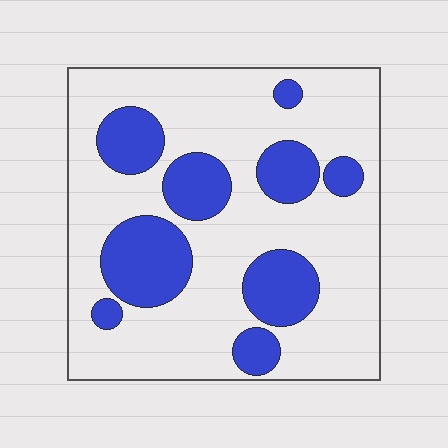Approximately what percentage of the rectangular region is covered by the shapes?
Approximately 25%.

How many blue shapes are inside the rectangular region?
9.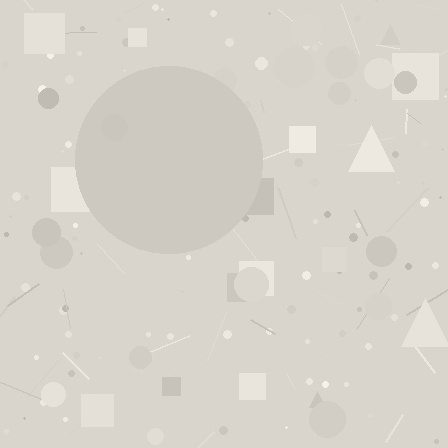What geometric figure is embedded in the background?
A circle is embedded in the background.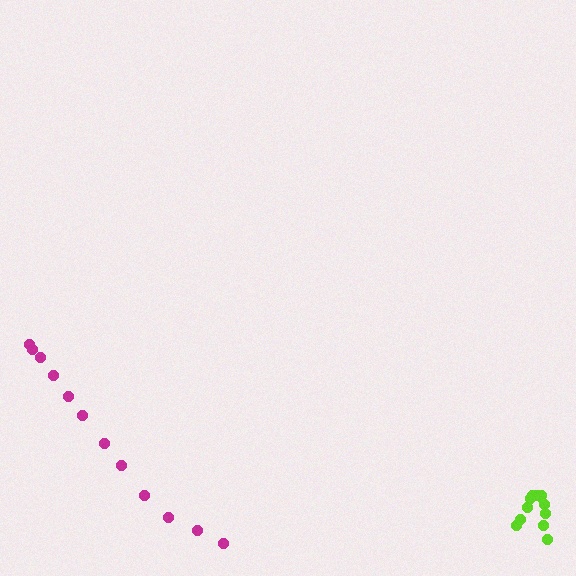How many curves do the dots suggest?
There are 2 distinct paths.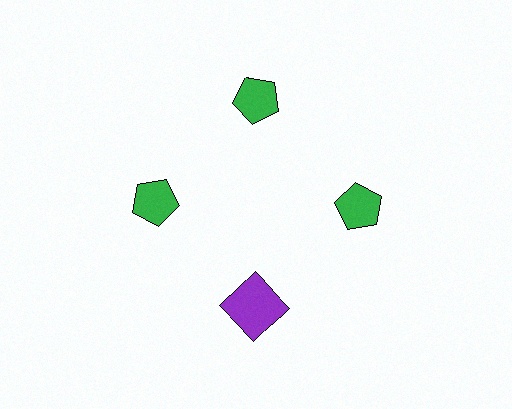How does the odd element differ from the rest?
It differs in both color (purple instead of green) and shape (square instead of pentagon).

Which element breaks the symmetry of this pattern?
The purple square at roughly the 6 o'clock position breaks the symmetry. All other shapes are green pentagons.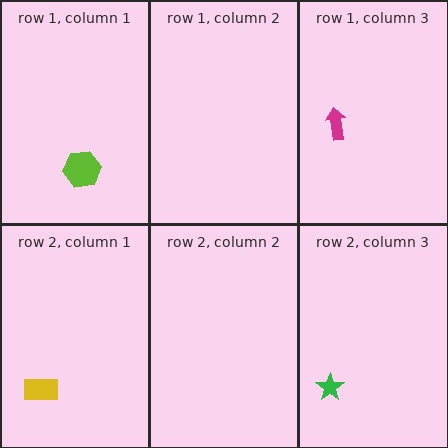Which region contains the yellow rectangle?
The row 2, column 1 region.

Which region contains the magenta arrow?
The row 1, column 3 region.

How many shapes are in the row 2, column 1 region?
1.